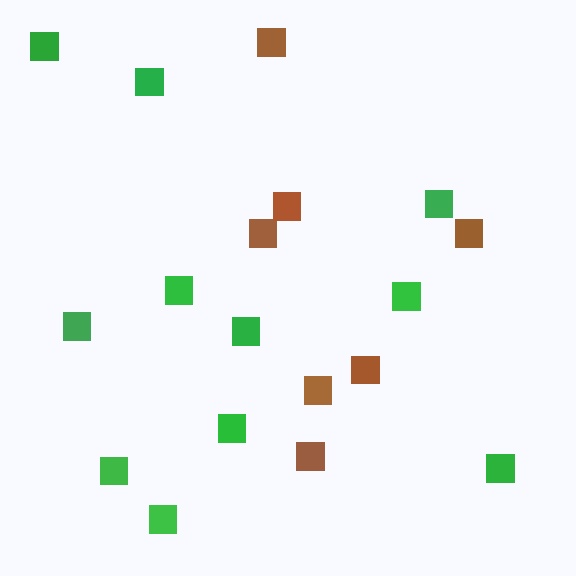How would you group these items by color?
There are 2 groups: one group of green squares (11) and one group of brown squares (7).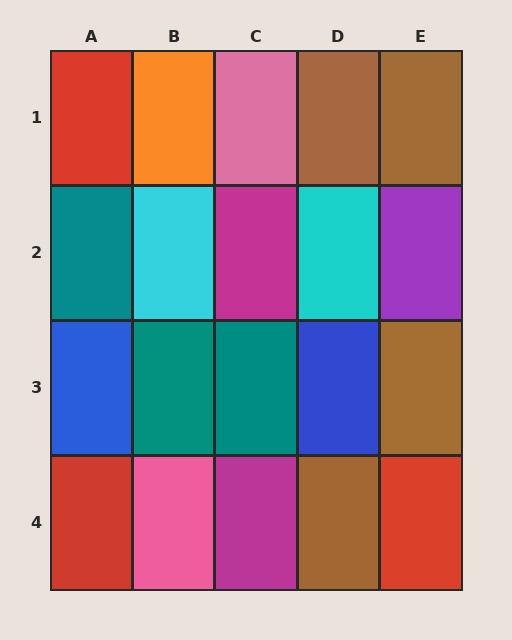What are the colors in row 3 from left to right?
Blue, teal, teal, blue, brown.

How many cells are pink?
2 cells are pink.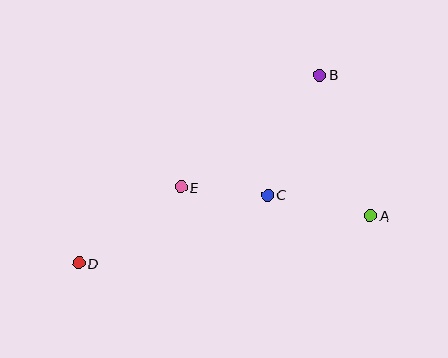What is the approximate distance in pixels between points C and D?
The distance between C and D is approximately 201 pixels.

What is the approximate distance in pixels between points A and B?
The distance between A and B is approximately 150 pixels.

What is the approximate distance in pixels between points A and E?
The distance between A and E is approximately 192 pixels.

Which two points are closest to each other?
Points C and E are closest to each other.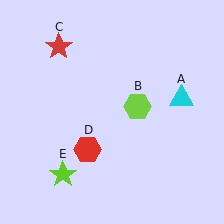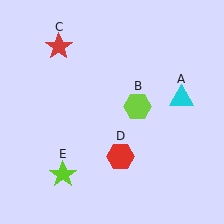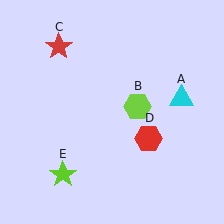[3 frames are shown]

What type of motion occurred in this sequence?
The red hexagon (object D) rotated counterclockwise around the center of the scene.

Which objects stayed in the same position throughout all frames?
Cyan triangle (object A) and lime hexagon (object B) and red star (object C) and lime star (object E) remained stationary.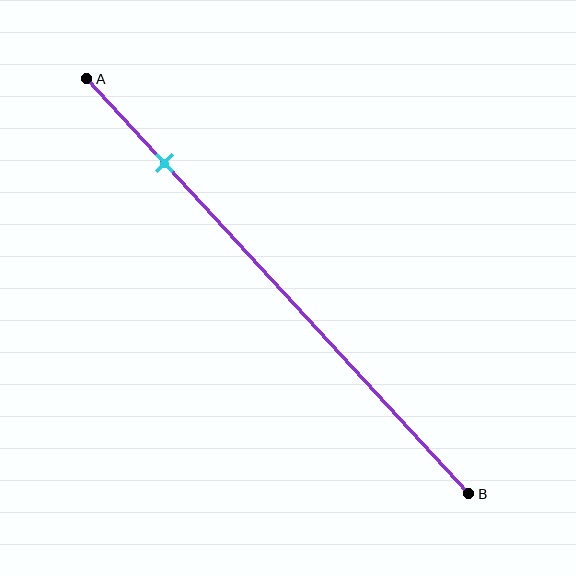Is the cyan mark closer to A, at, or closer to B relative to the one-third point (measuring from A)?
The cyan mark is closer to point A than the one-third point of segment AB.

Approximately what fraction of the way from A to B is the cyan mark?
The cyan mark is approximately 20% of the way from A to B.